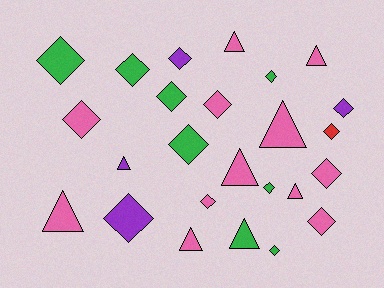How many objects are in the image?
There are 25 objects.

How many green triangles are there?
There is 1 green triangle.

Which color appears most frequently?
Pink, with 12 objects.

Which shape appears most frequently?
Diamond, with 16 objects.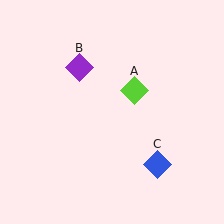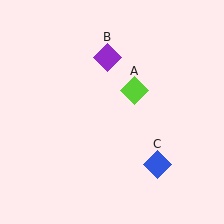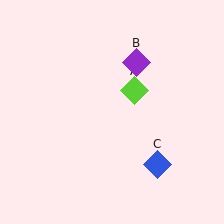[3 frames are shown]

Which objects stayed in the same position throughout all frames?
Lime diamond (object A) and blue diamond (object C) remained stationary.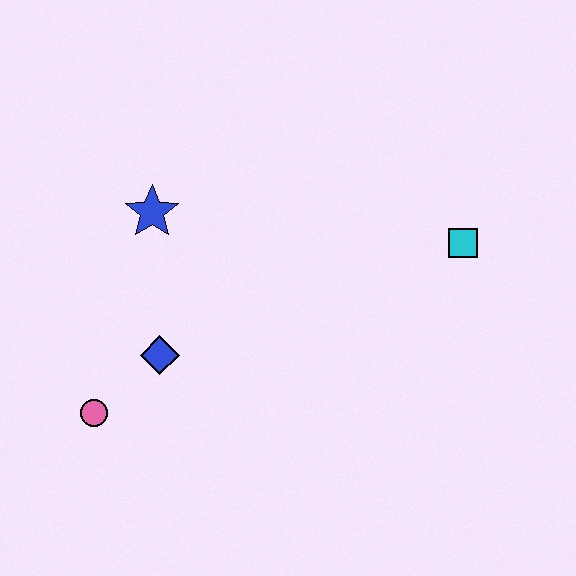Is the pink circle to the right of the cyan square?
No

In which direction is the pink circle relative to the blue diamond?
The pink circle is to the left of the blue diamond.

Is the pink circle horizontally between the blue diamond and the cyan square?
No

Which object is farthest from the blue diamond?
The cyan square is farthest from the blue diamond.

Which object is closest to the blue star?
The blue diamond is closest to the blue star.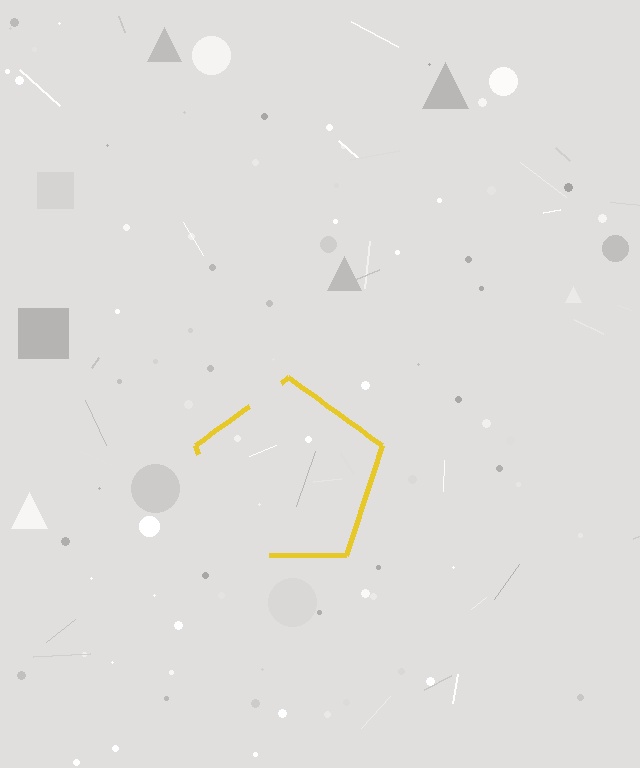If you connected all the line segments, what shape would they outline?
They would outline a pentagon.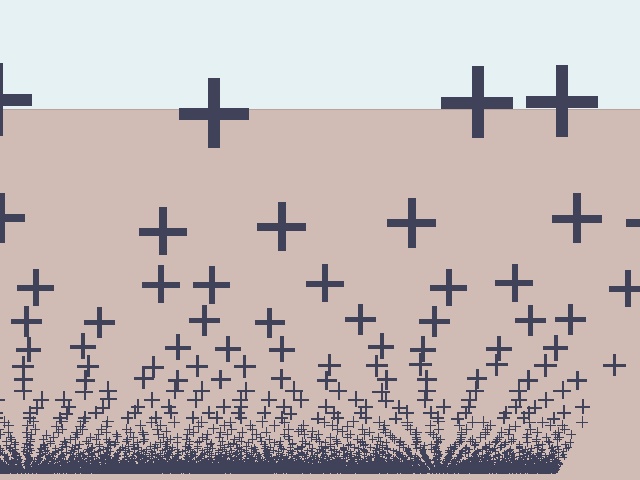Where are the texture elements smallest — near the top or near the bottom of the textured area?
Near the bottom.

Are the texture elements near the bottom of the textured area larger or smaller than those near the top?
Smaller. The gradient is inverted — elements near the bottom are smaller and denser.